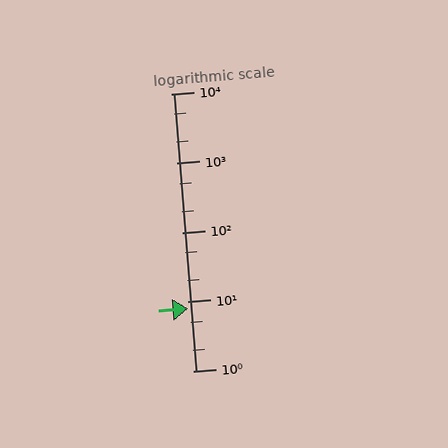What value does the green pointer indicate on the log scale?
The pointer indicates approximately 7.9.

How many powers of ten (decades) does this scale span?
The scale spans 4 decades, from 1 to 10000.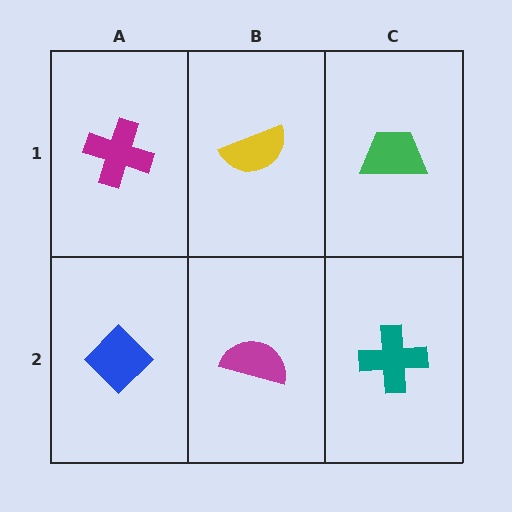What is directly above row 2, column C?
A green trapezoid.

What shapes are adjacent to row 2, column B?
A yellow semicircle (row 1, column B), a blue diamond (row 2, column A), a teal cross (row 2, column C).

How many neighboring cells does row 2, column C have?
2.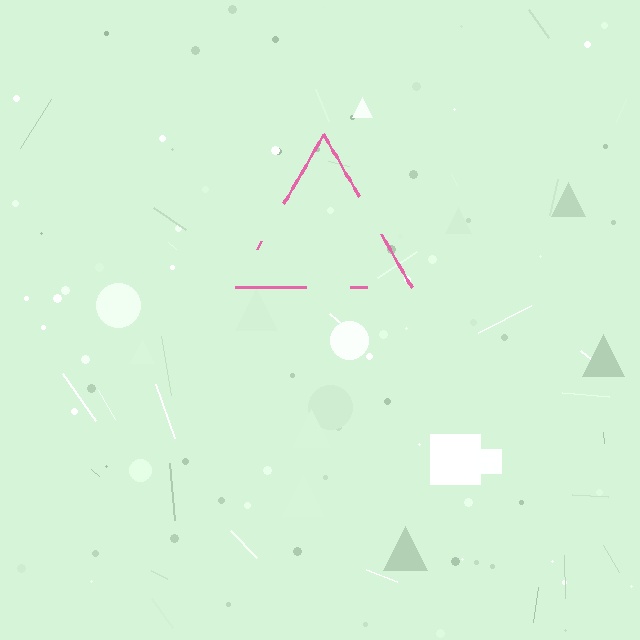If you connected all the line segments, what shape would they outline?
They would outline a triangle.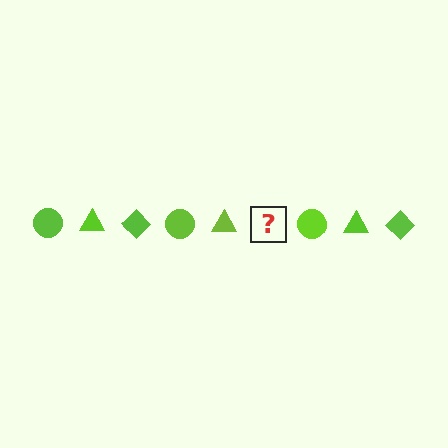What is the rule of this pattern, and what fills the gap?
The rule is that the pattern cycles through circle, triangle, diamond shapes in lime. The gap should be filled with a lime diamond.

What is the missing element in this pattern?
The missing element is a lime diamond.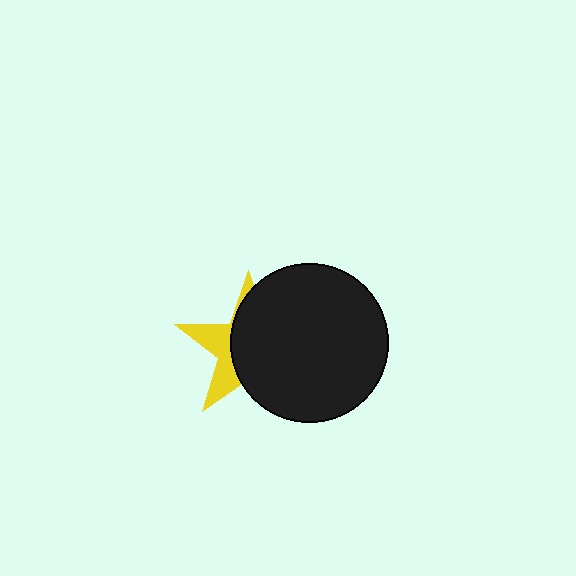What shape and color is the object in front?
The object in front is a black circle.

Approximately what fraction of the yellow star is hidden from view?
Roughly 66% of the yellow star is hidden behind the black circle.